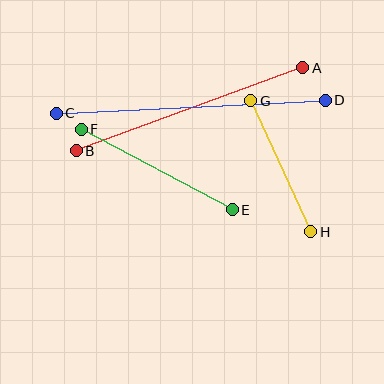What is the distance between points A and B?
The distance is approximately 241 pixels.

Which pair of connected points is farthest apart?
Points C and D are farthest apart.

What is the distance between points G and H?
The distance is approximately 144 pixels.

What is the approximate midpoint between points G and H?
The midpoint is at approximately (281, 166) pixels.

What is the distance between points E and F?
The distance is approximately 171 pixels.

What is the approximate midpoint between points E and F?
The midpoint is at approximately (157, 169) pixels.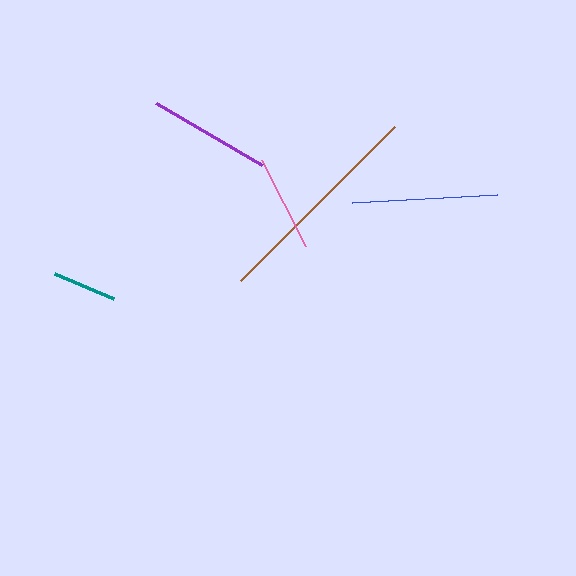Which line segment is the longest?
The brown line is the longest at approximately 218 pixels.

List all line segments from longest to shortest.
From longest to shortest: brown, blue, purple, pink, teal.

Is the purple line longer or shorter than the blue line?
The blue line is longer than the purple line.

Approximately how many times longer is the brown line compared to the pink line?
The brown line is approximately 2.2 times the length of the pink line.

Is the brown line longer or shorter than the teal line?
The brown line is longer than the teal line.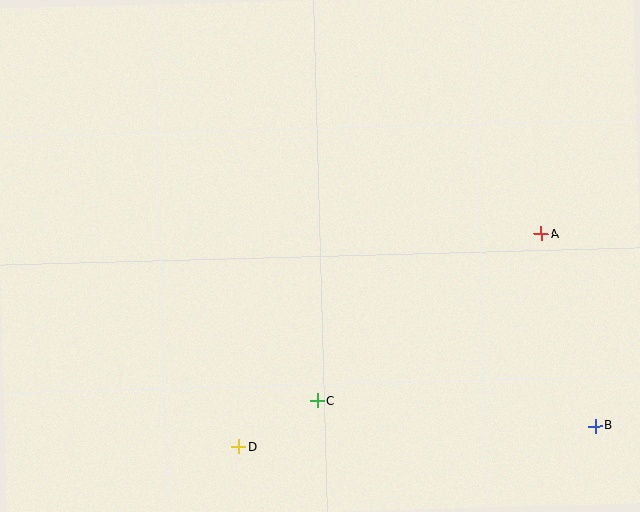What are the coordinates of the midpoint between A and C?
The midpoint between A and C is at (429, 317).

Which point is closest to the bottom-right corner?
Point B is closest to the bottom-right corner.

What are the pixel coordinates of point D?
Point D is at (239, 447).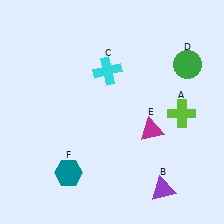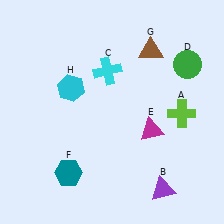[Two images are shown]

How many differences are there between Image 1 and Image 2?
There are 2 differences between the two images.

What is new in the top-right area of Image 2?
A brown triangle (G) was added in the top-right area of Image 2.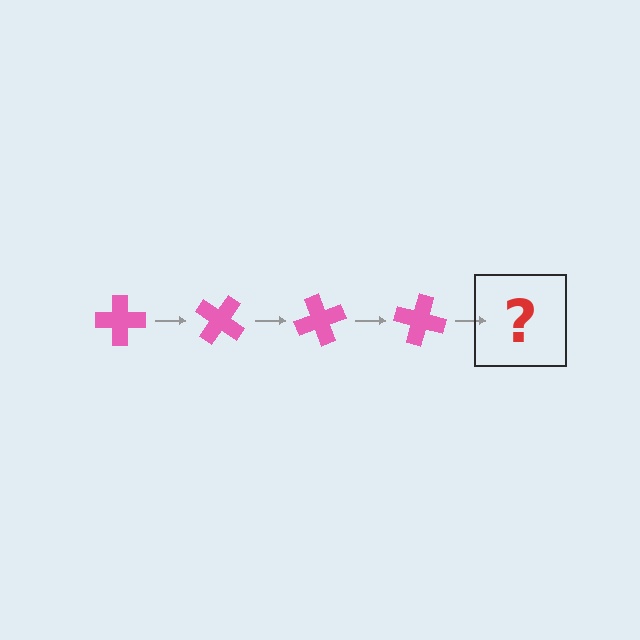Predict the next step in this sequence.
The next step is a pink cross rotated 140 degrees.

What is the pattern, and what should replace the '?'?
The pattern is that the cross rotates 35 degrees each step. The '?' should be a pink cross rotated 140 degrees.